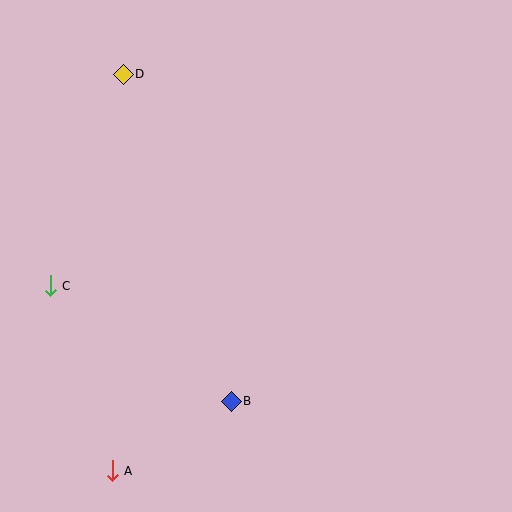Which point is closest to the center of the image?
Point B at (231, 401) is closest to the center.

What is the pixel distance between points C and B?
The distance between C and B is 215 pixels.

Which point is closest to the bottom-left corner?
Point A is closest to the bottom-left corner.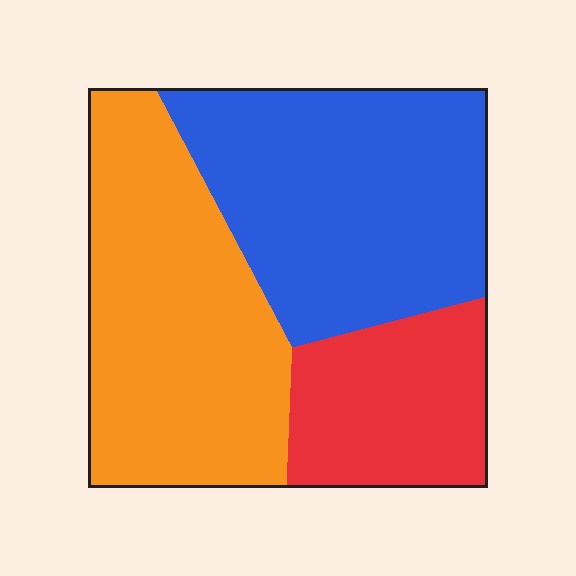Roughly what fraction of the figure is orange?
Orange takes up about two fifths (2/5) of the figure.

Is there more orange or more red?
Orange.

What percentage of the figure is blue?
Blue takes up between a quarter and a half of the figure.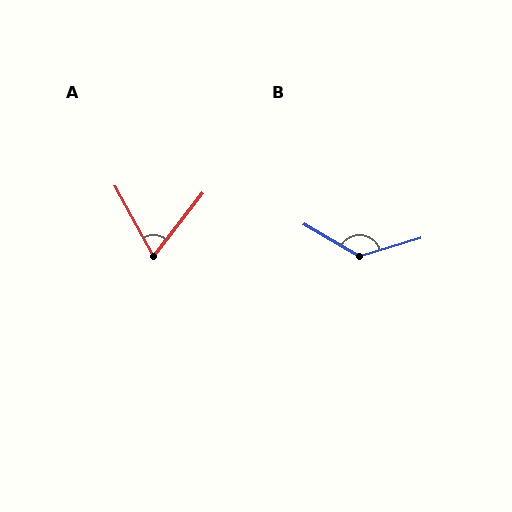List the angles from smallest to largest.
A (67°), B (133°).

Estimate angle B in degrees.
Approximately 133 degrees.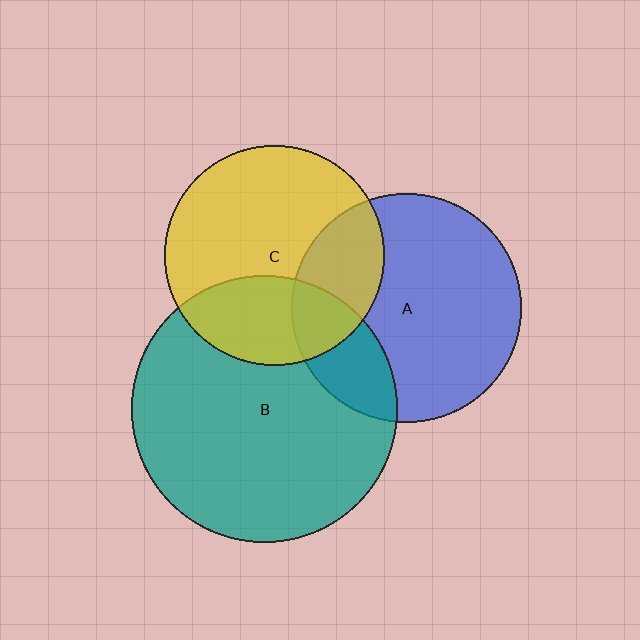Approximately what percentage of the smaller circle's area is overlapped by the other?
Approximately 20%.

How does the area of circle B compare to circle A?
Approximately 1.3 times.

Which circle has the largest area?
Circle B (teal).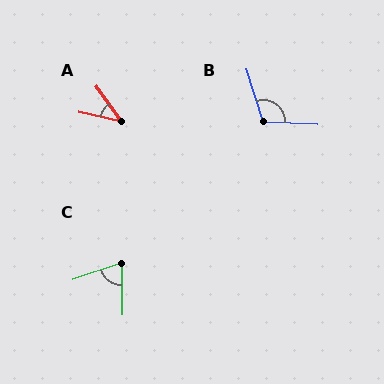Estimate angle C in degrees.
Approximately 72 degrees.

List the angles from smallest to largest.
A (42°), C (72°), B (110°).